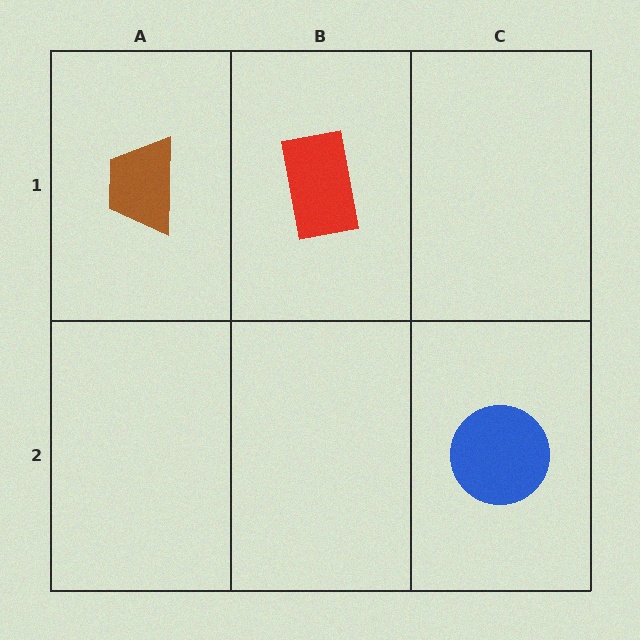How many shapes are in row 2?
1 shape.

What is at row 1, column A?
A brown trapezoid.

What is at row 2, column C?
A blue circle.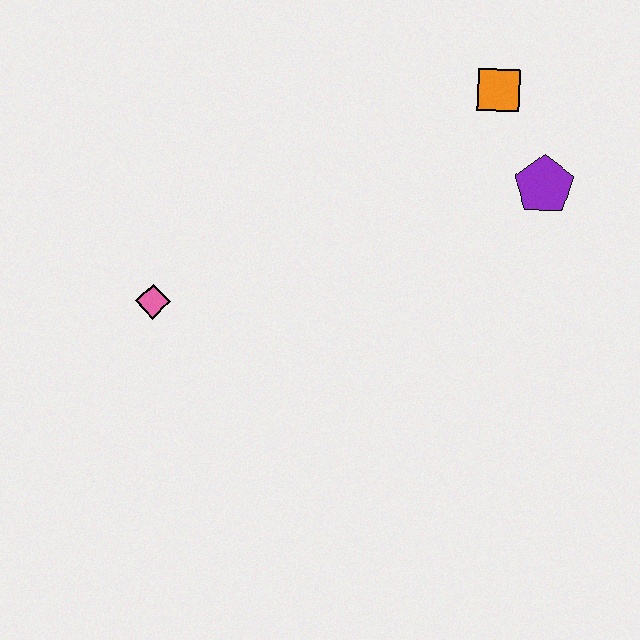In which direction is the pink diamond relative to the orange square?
The pink diamond is to the left of the orange square.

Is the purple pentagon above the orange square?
No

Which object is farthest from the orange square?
The pink diamond is farthest from the orange square.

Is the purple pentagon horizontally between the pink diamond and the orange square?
No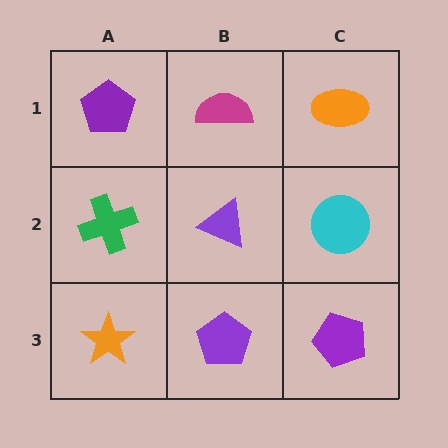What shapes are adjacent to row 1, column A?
A green cross (row 2, column A), a magenta semicircle (row 1, column B).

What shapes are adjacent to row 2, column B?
A magenta semicircle (row 1, column B), a purple pentagon (row 3, column B), a green cross (row 2, column A), a cyan circle (row 2, column C).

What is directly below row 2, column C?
A purple pentagon.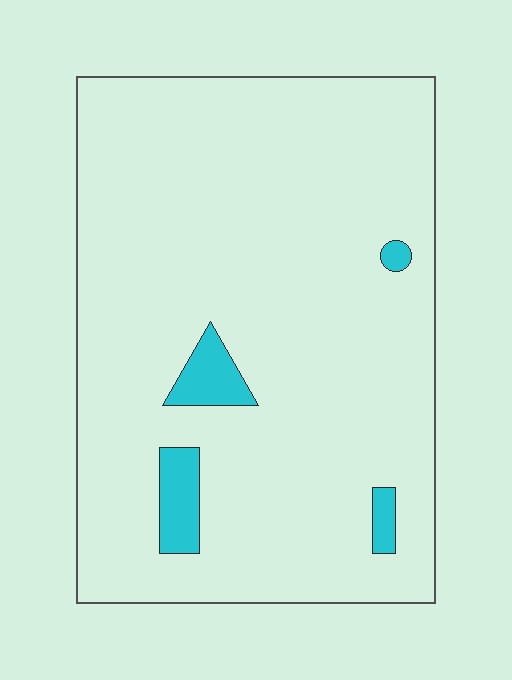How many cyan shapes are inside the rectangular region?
4.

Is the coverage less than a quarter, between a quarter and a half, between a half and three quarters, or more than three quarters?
Less than a quarter.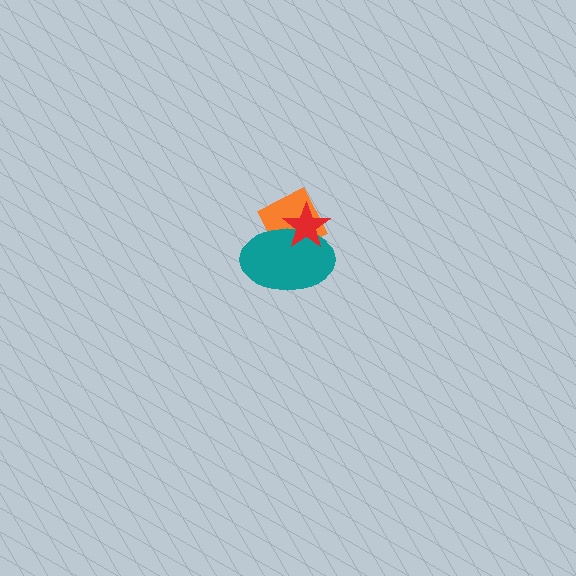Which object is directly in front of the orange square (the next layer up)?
The teal ellipse is directly in front of the orange square.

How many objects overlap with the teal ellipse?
2 objects overlap with the teal ellipse.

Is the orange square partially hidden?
Yes, it is partially covered by another shape.